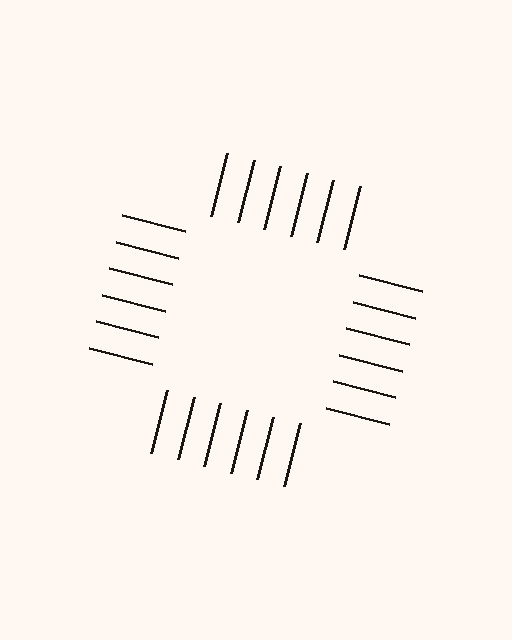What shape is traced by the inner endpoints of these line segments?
An illusory square — the line segments terminate on its edges but no continuous stroke is drawn.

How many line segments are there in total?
24 — 6 along each of the 4 edges.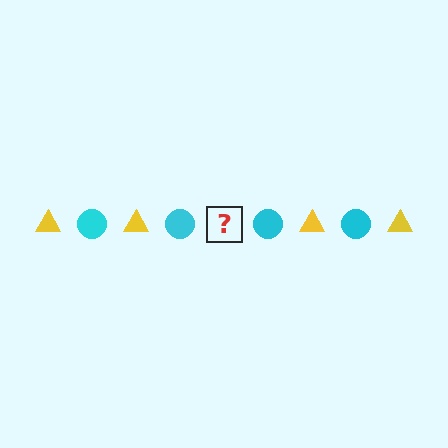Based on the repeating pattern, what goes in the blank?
The blank should be a yellow triangle.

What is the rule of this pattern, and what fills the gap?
The rule is that the pattern alternates between yellow triangle and cyan circle. The gap should be filled with a yellow triangle.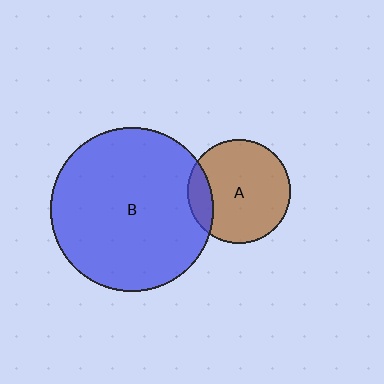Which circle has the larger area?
Circle B (blue).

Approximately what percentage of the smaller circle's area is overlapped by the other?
Approximately 15%.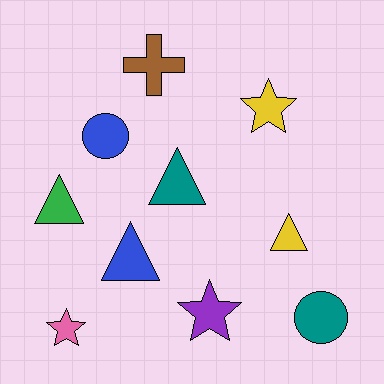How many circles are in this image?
There are 2 circles.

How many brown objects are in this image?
There is 1 brown object.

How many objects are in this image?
There are 10 objects.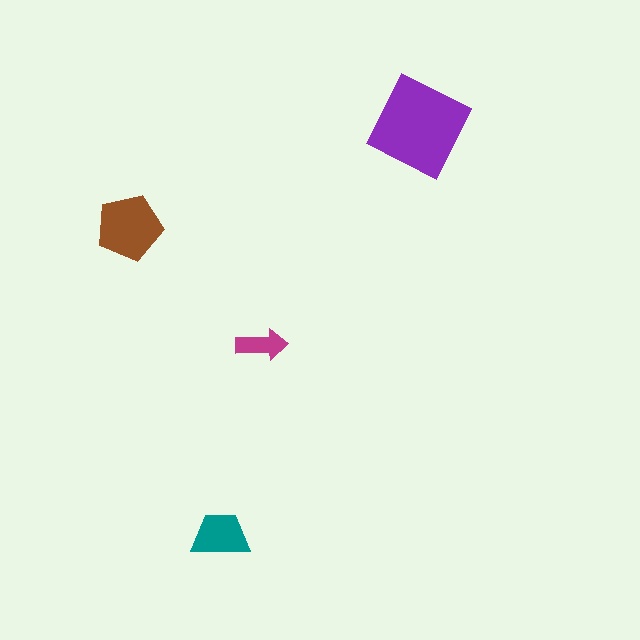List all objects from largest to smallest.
The purple square, the brown pentagon, the teal trapezoid, the magenta arrow.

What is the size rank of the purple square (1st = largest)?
1st.